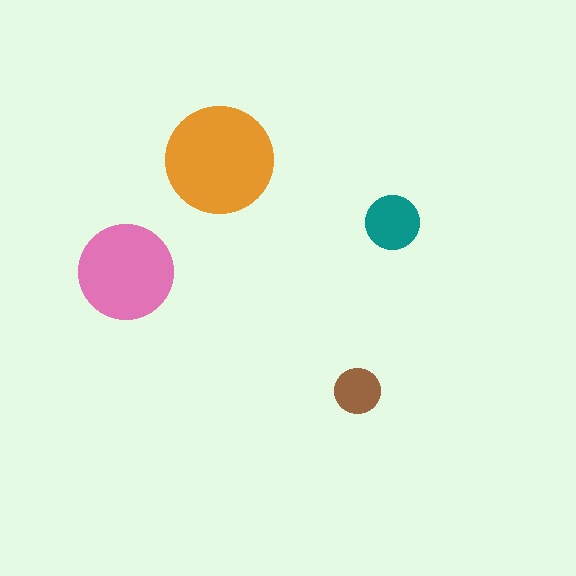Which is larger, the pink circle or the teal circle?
The pink one.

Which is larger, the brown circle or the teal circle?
The teal one.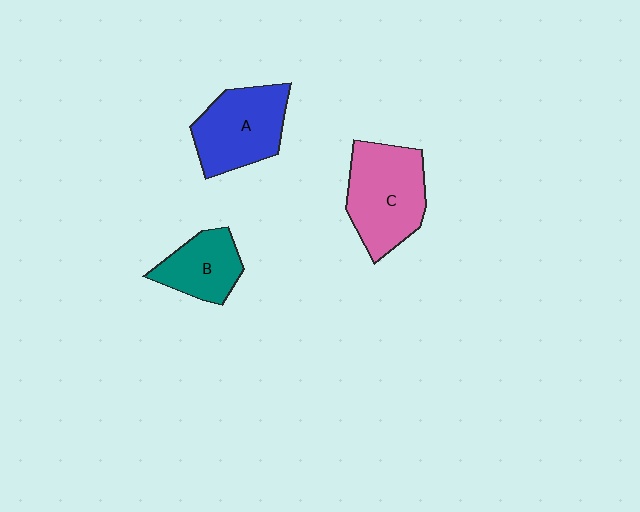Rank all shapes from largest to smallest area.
From largest to smallest: C (pink), A (blue), B (teal).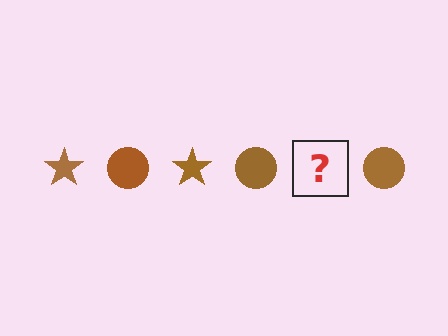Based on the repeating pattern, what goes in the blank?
The blank should be a brown star.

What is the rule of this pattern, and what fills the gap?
The rule is that the pattern cycles through star, circle shapes in brown. The gap should be filled with a brown star.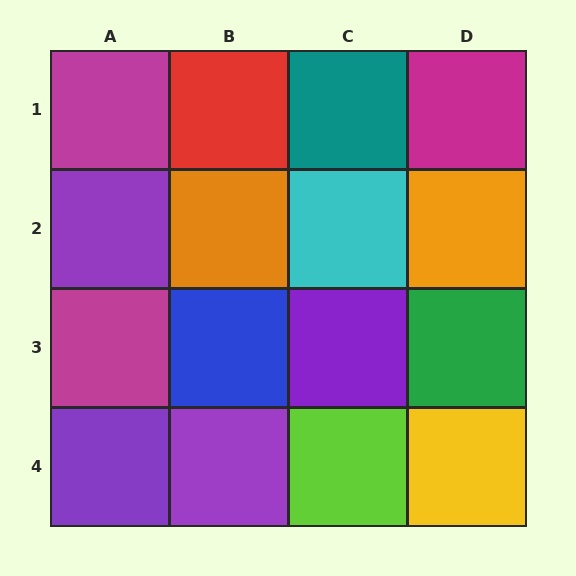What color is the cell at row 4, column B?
Purple.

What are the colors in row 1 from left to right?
Magenta, red, teal, magenta.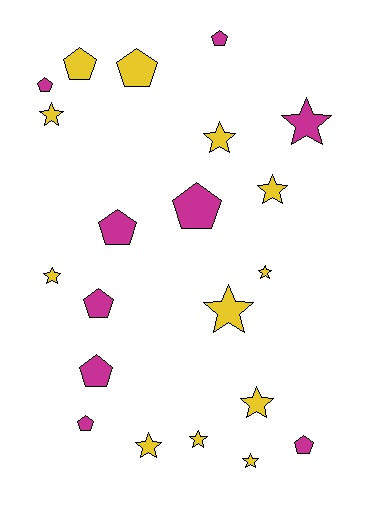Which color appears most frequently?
Yellow, with 12 objects.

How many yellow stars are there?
There are 10 yellow stars.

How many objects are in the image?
There are 21 objects.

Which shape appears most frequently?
Star, with 11 objects.